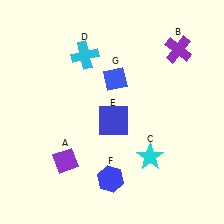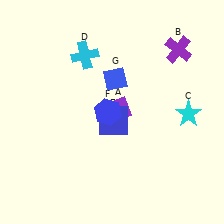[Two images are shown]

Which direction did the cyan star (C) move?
The cyan star (C) moved up.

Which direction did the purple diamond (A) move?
The purple diamond (A) moved right.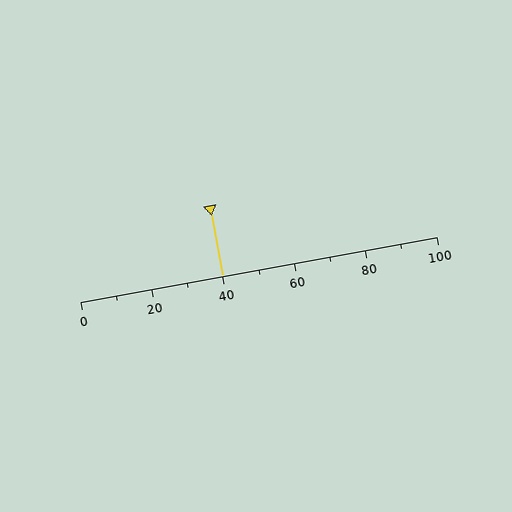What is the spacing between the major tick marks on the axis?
The major ticks are spaced 20 apart.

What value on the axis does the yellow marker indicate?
The marker indicates approximately 40.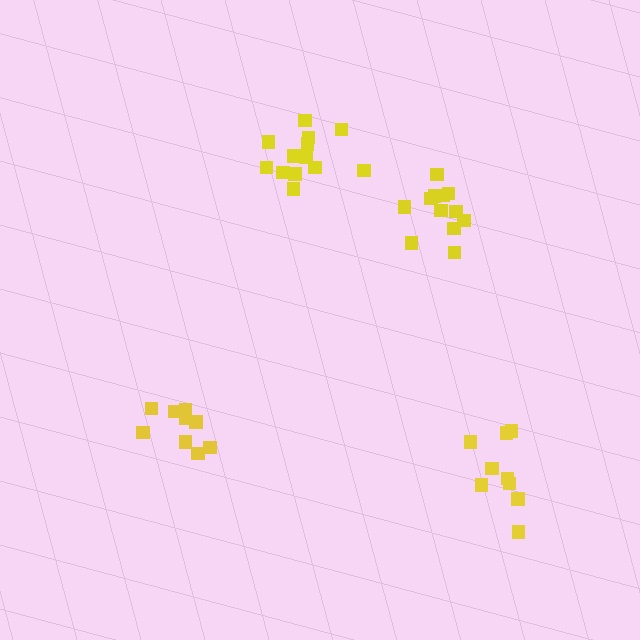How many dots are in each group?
Group 1: 13 dots, Group 2: 9 dots, Group 3: 9 dots, Group 4: 12 dots (43 total).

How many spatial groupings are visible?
There are 4 spatial groupings.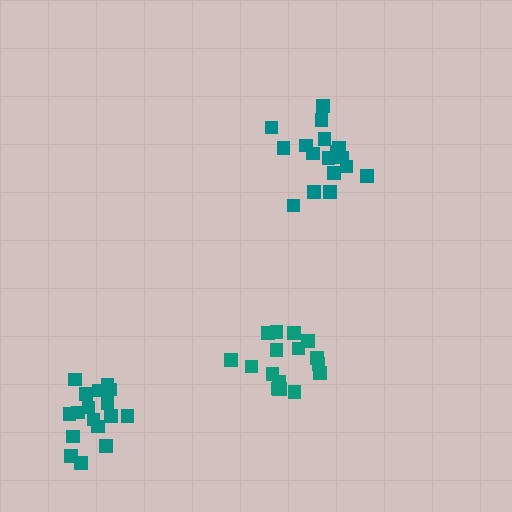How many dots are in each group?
Group 1: 17 dots, Group 2: 17 dots, Group 3: 17 dots (51 total).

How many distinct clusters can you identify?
There are 3 distinct clusters.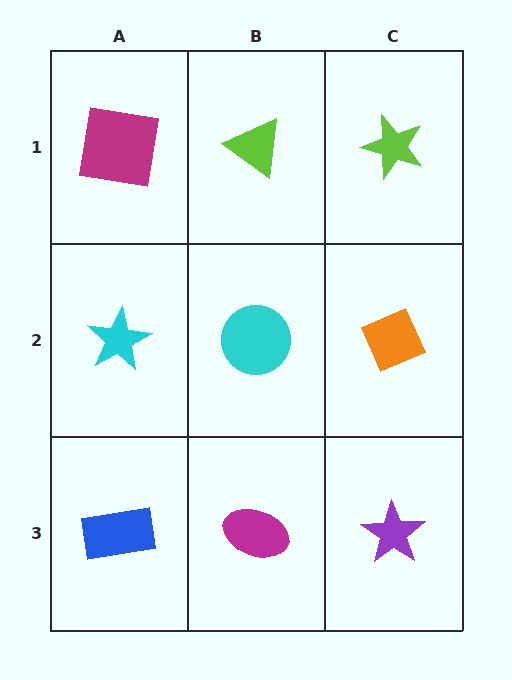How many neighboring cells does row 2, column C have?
3.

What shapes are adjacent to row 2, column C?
A lime star (row 1, column C), a purple star (row 3, column C), a cyan circle (row 2, column B).